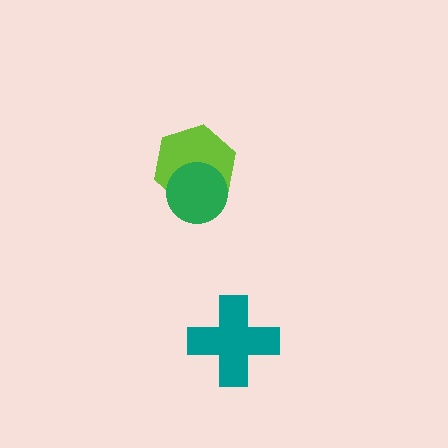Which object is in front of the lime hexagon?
The green circle is in front of the lime hexagon.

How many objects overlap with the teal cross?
0 objects overlap with the teal cross.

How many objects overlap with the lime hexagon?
1 object overlaps with the lime hexagon.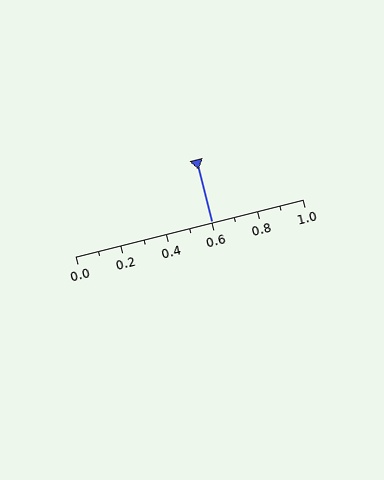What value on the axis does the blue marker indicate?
The marker indicates approximately 0.6.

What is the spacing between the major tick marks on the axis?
The major ticks are spaced 0.2 apart.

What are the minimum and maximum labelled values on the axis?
The axis runs from 0.0 to 1.0.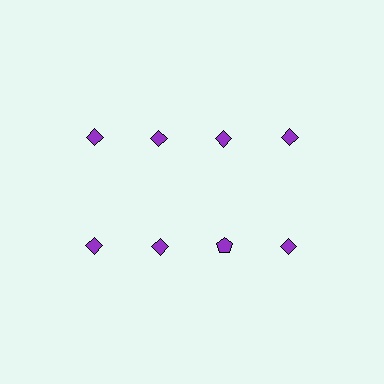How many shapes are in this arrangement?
There are 8 shapes arranged in a grid pattern.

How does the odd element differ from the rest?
It has a different shape: pentagon instead of diamond.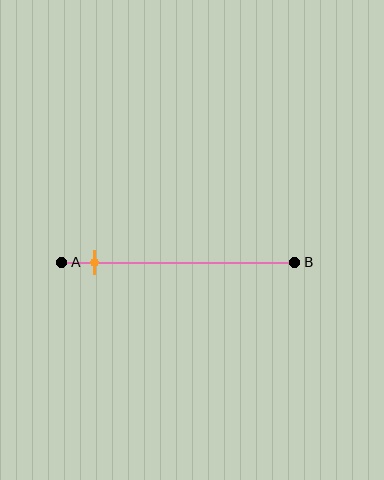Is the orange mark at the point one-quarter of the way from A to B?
No, the mark is at about 15% from A, not at the 25% one-quarter point.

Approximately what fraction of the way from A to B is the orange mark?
The orange mark is approximately 15% of the way from A to B.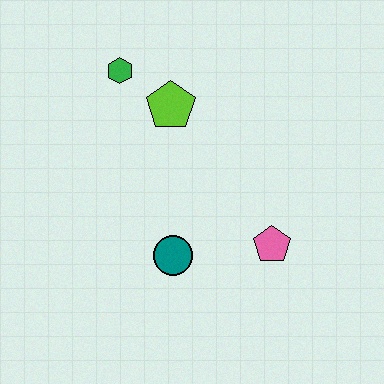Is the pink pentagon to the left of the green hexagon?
No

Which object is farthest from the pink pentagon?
The green hexagon is farthest from the pink pentagon.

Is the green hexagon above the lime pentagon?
Yes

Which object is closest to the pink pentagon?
The teal circle is closest to the pink pentagon.